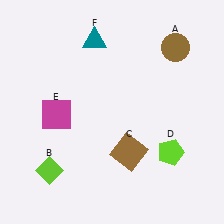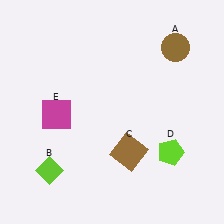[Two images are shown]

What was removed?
The teal triangle (F) was removed in Image 2.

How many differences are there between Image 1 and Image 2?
There is 1 difference between the two images.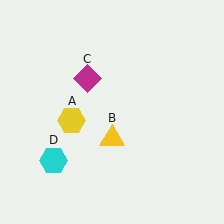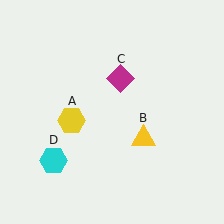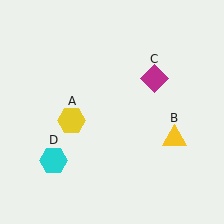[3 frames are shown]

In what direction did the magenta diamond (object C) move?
The magenta diamond (object C) moved right.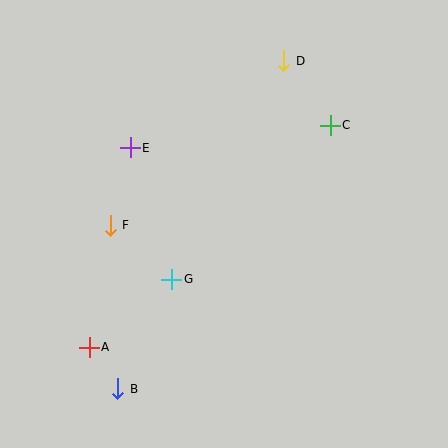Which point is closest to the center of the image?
Point G at (172, 279) is closest to the center.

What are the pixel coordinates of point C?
Point C is at (330, 125).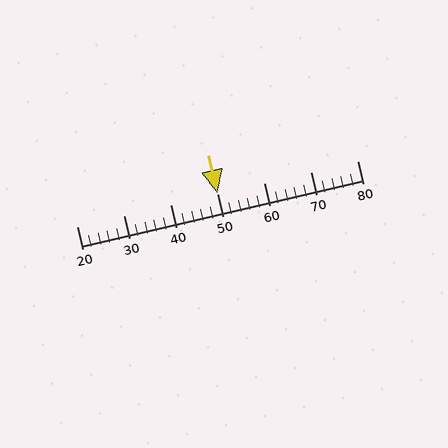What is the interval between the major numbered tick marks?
The major tick marks are spaced 10 units apart.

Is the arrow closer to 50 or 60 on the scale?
The arrow is closer to 50.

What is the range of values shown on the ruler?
The ruler shows values from 20 to 80.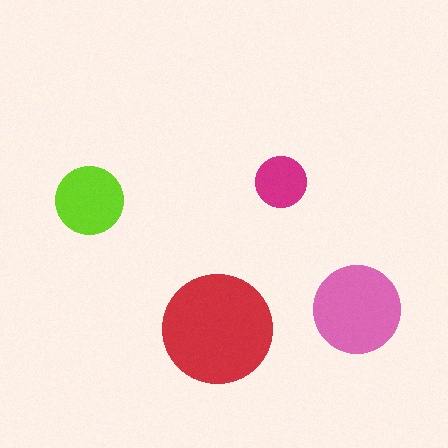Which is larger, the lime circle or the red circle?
The red one.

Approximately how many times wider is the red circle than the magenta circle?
About 2 times wider.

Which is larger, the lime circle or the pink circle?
The pink one.